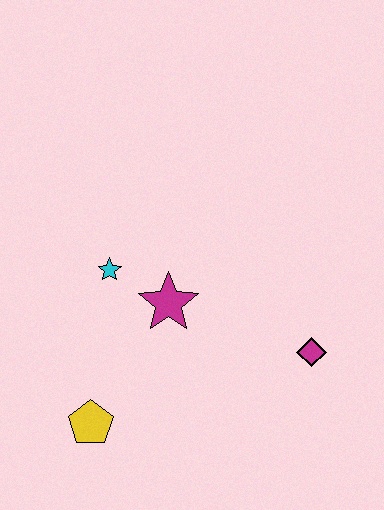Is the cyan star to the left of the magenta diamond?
Yes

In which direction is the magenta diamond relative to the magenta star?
The magenta diamond is to the right of the magenta star.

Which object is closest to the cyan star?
The magenta star is closest to the cyan star.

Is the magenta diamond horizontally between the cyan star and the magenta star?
No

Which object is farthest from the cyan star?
The magenta diamond is farthest from the cyan star.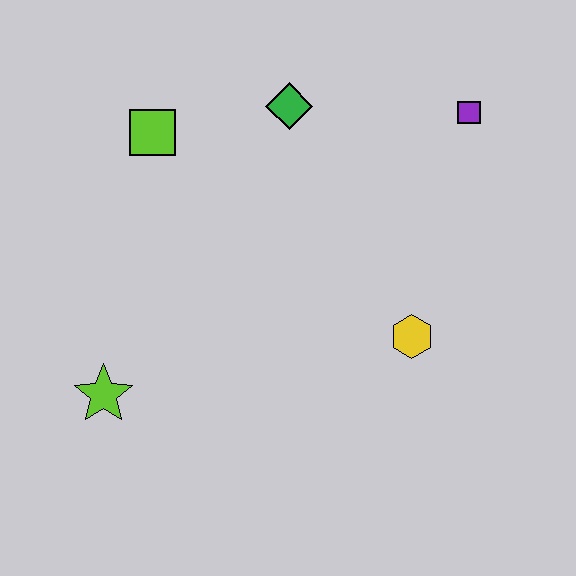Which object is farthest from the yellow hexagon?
The lime square is farthest from the yellow hexagon.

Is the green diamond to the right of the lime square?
Yes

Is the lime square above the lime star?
Yes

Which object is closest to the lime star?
The lime square is closest to the lime star.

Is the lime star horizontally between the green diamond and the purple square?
No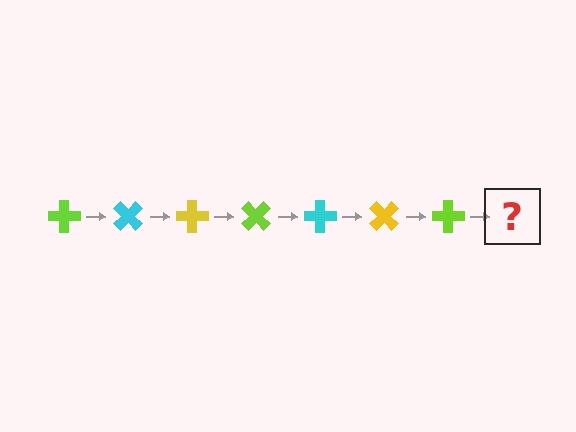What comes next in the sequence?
The next element should be a cyan cross, rotated 315 degrees from the start.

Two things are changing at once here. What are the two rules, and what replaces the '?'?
The two rules are that it rotates 45 degrees each step and the color cycles through lime, cyan, and yellow. The '?' should be a cyan cross, rotated 315 degrees from the start.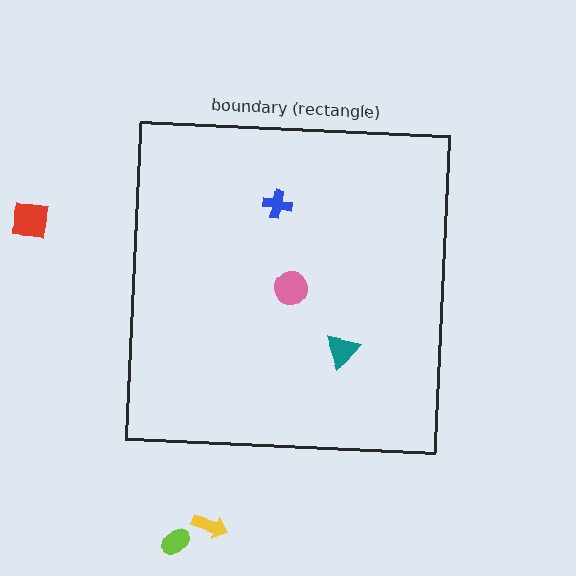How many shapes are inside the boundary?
3 inside, 3 outside.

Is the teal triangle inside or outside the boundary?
Inside.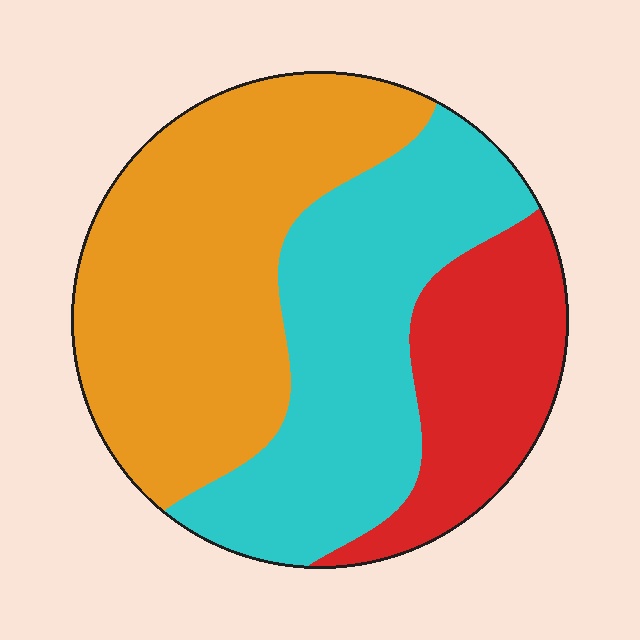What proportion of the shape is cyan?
Cyan takes up between a third and a half of the shape.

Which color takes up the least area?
Red, at roughly 20%.